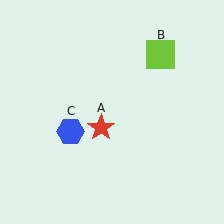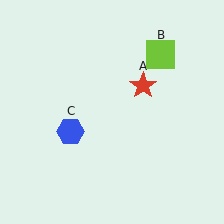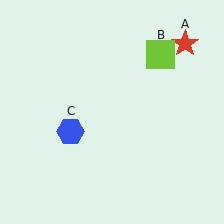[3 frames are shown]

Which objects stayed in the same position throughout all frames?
Lime square (object B) and blue hexagon (object C) remained stationary.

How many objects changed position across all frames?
1 object changed position: red star (object A).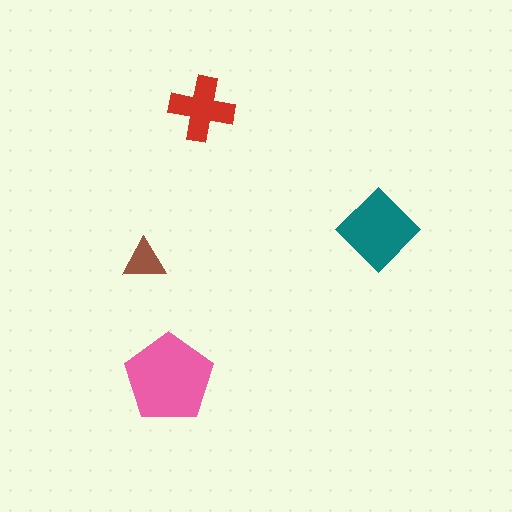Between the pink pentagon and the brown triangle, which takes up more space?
The pink pentagon.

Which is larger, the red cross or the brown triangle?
The red cross.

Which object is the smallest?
The brown triangle.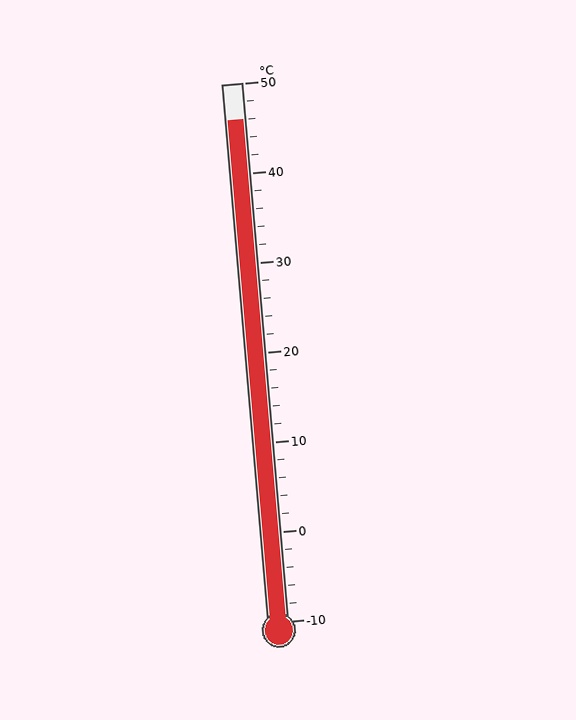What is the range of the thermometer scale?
The thermometer scale ranges from -10°C to 50°C.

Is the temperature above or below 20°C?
The temperature is above 20°C.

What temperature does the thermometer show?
The thermometer shows approximately 46°C.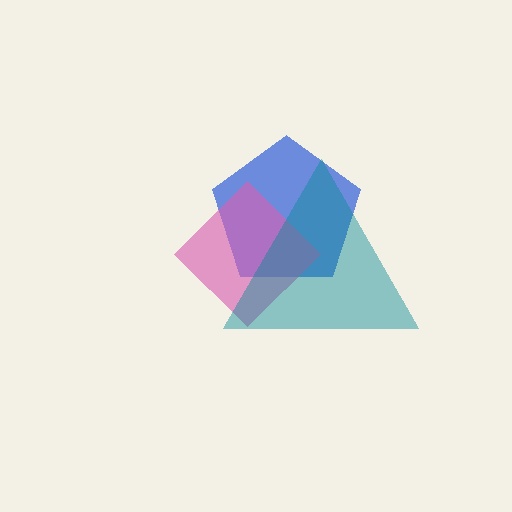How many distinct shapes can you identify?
There are 3 distinct shapes: a blue pentagon, a pink diamond, a teal triangle.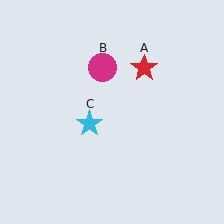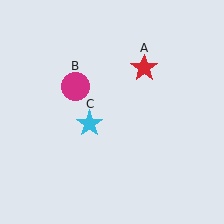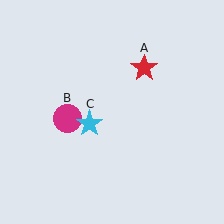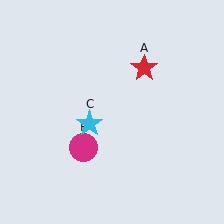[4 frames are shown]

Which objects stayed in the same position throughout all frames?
Red star (object A) and cyan star (object C) remained stationary.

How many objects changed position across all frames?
1 object changed position: magenta circle (object B).